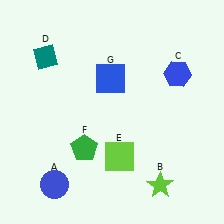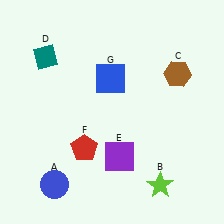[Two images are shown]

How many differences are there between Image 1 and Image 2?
There are 3 differences between the two images.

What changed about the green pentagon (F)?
In Image 1, F is green. In Image 2, it changed to red.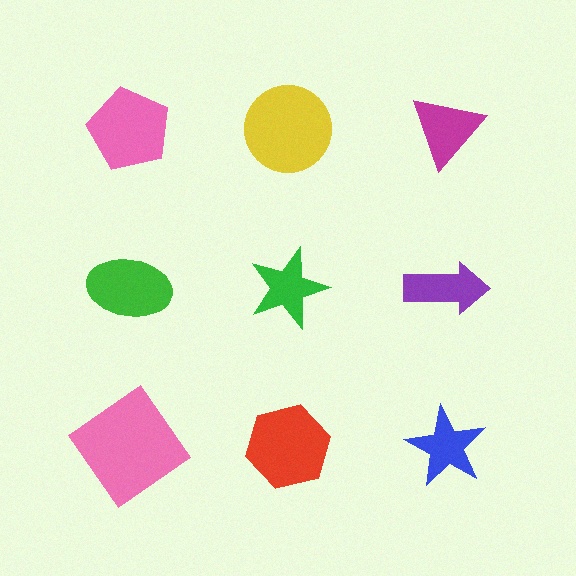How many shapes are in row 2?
3 shapes.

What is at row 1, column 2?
A yellow circle.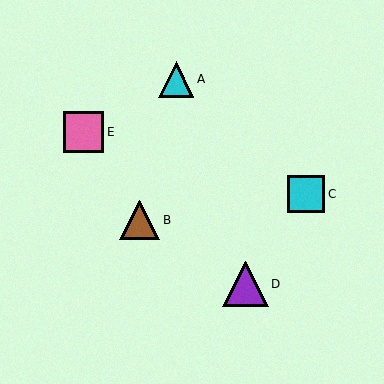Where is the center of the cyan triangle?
The center of the cyan triangle is at (176, 79).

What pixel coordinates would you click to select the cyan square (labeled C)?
Click at (306, 194) to select the cyan square C.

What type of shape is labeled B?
Shape B is a brown triangle.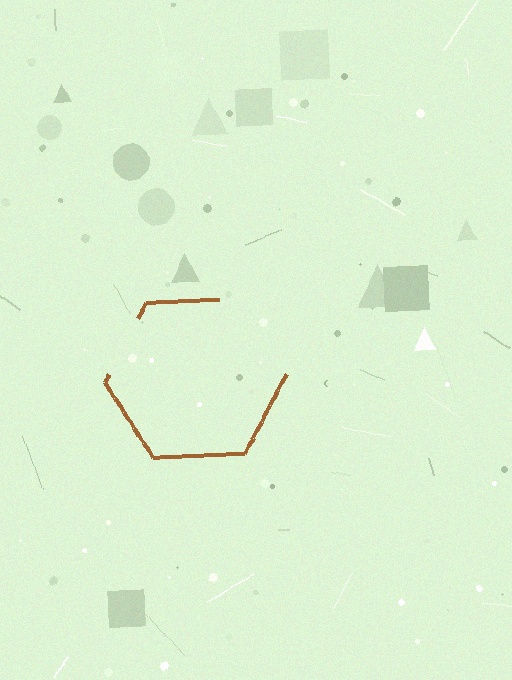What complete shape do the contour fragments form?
The contour fragments form a hexagon.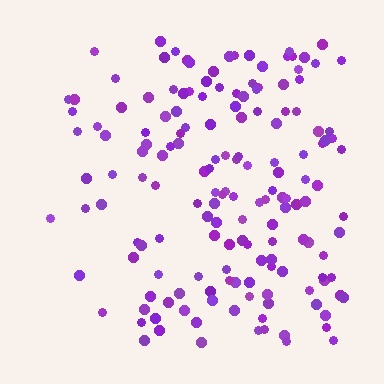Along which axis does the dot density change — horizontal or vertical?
Horizontal.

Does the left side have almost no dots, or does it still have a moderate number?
Still a moderate number, just noticeably fewer than the right.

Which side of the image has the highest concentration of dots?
The right.